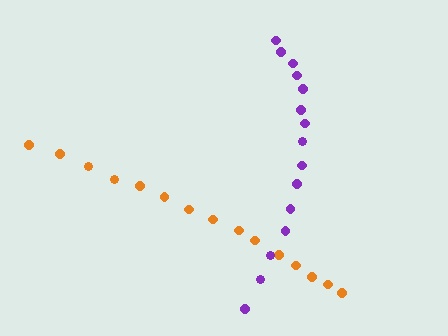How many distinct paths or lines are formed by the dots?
There are 2 distinct paths.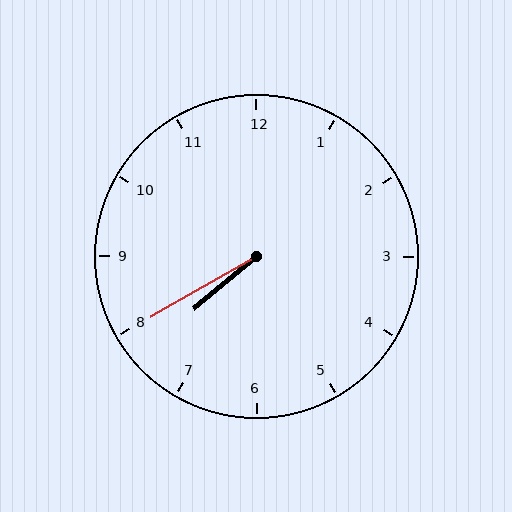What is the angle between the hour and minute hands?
Approximately 10 degrees.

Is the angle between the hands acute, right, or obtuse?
It is acute.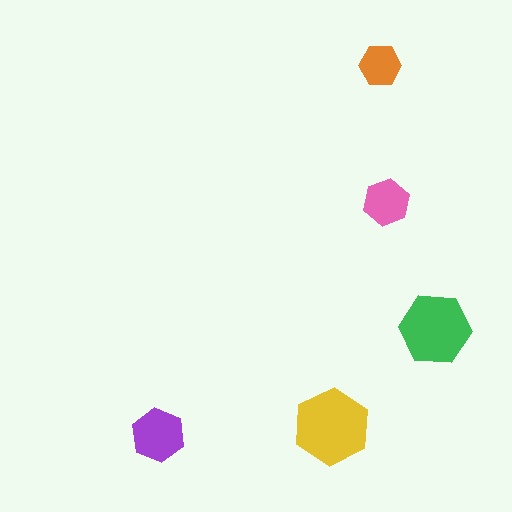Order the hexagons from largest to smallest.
the yellow one, the green one, the purple one, the pink one, the orange one.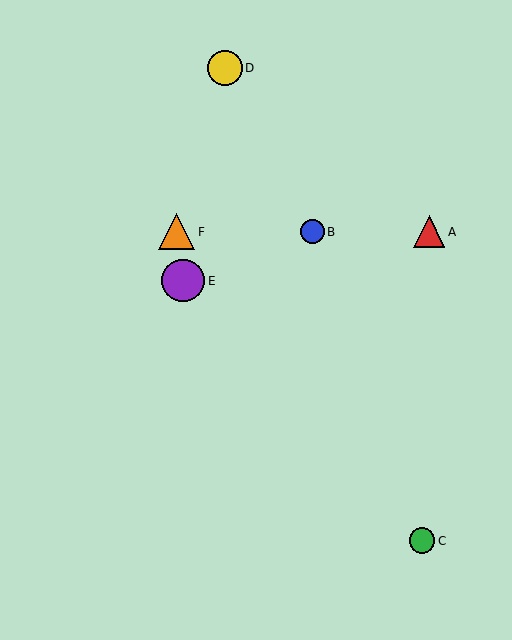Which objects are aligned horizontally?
Objects A, B, F are aligned horizontally.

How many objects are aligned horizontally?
3 objects (A, B, F) are aligned horizontally.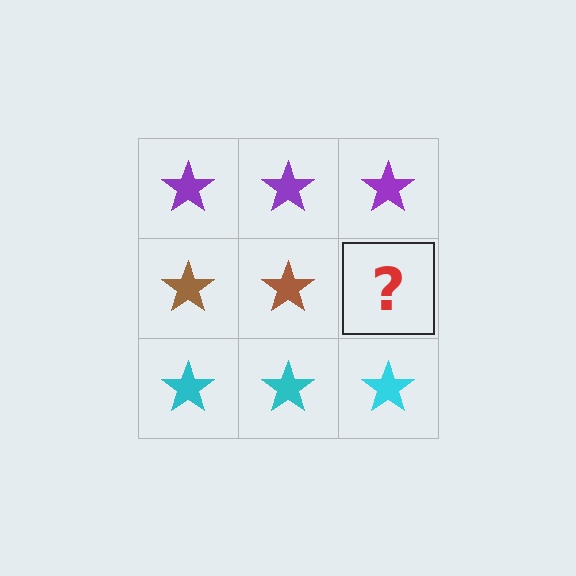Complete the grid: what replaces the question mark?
The question mark should be replaced with a brown star.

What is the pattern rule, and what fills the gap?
The rule is that each row has a consistent color. The gap should be filled with a brown star.